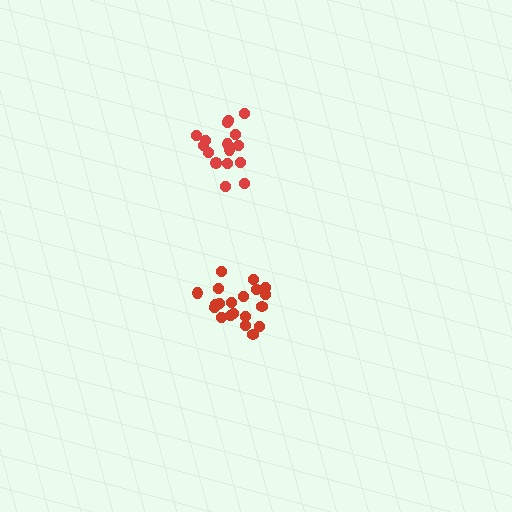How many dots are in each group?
Group 1: 16 dots, Group 2: 20 dots (36 total).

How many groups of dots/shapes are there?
There are 2 groups.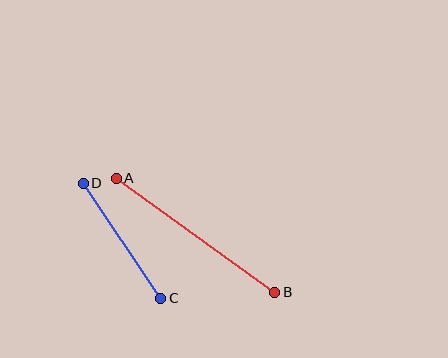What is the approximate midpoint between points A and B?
The midpoint is at approximately (195, 235) pixels.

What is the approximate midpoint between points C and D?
The midpoint is at approximately (122, 241) pixels.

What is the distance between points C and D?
The distance is approximately 139 pixels.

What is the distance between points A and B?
The distance is approximately 195 pixels.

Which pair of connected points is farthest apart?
Points A and B are farthest apart.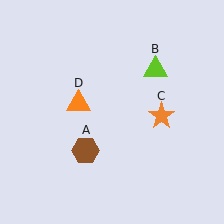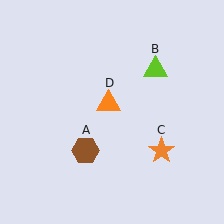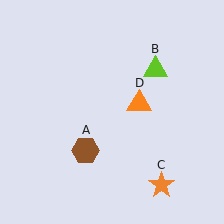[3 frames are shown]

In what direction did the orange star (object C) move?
The orange star (object C) moved down.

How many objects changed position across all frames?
2 objects changed position: orange star (object C), orange triangle (object D).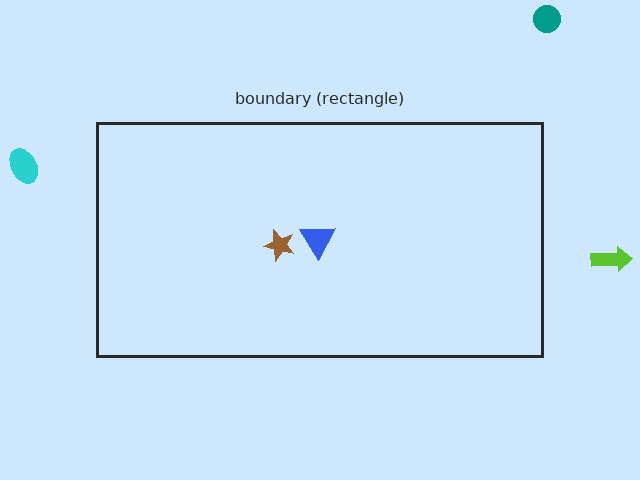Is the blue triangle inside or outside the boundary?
Inside.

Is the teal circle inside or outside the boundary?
Outside.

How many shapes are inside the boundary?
2 inside, 3 outside.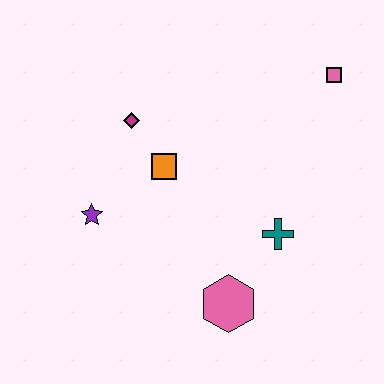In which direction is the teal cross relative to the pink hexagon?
The teal cross is above the pink hexagon.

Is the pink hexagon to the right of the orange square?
Yes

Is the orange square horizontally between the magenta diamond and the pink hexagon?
Yes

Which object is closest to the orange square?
The magenta diamond is closest to the orange square.